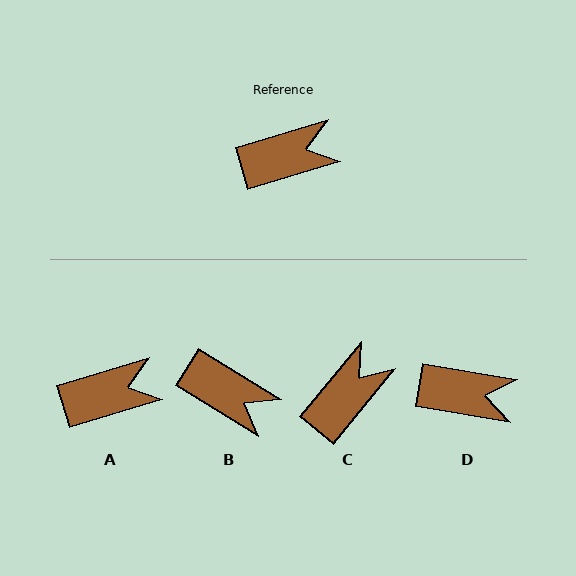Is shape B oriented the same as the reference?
No, it is off by about 49 degrees.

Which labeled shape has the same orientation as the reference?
A.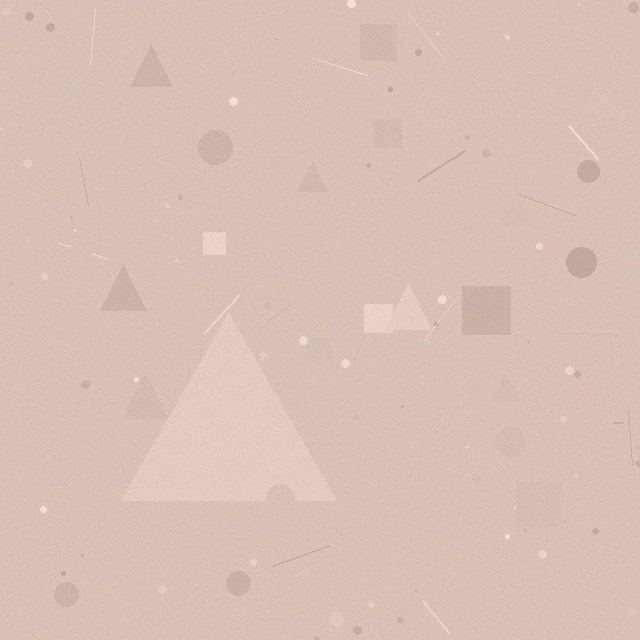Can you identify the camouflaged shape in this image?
The camouflaged shape is a triangle.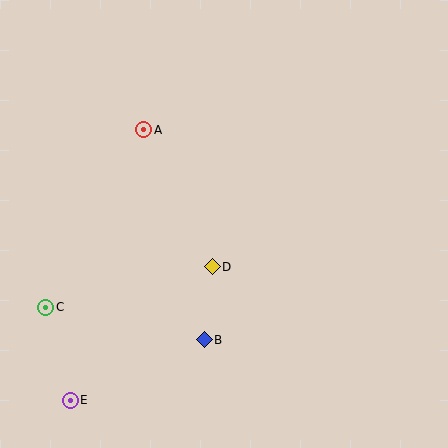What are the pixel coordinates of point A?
Point A is at (144, 130).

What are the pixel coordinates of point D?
Point D is at (212, 267).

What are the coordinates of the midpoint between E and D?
The midpoint between E and D is at (141, 333).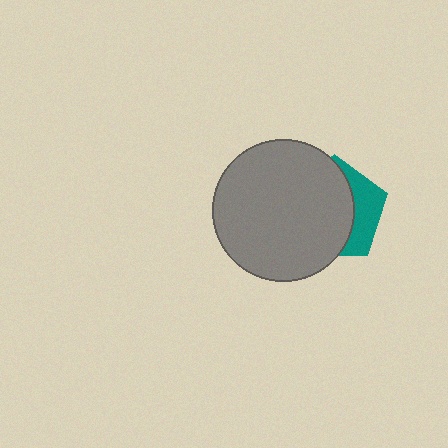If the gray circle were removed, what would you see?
You would see the complete teal pentagon.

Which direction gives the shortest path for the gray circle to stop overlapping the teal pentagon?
Moving left gives the shortest separation.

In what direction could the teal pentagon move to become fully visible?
The teal pentagon could move right. That would shift it out from behind the gray circle entirely.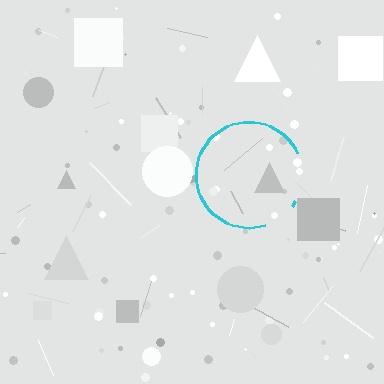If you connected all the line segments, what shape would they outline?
They would outline a circle.